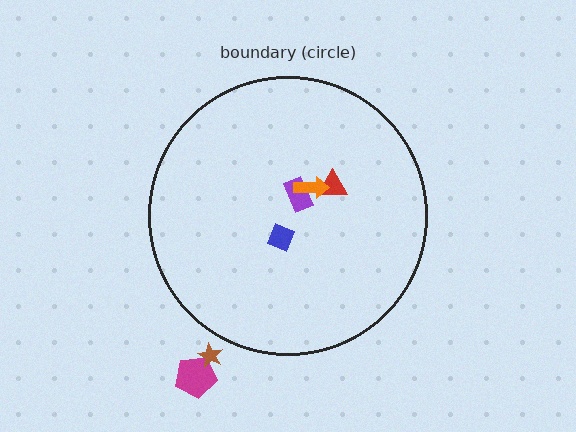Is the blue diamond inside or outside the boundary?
Inside.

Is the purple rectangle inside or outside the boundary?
Inside.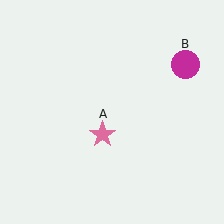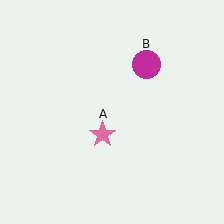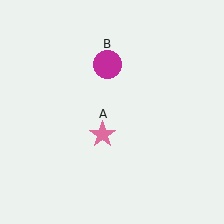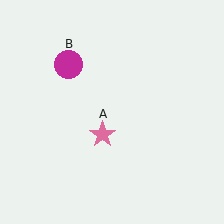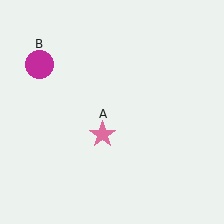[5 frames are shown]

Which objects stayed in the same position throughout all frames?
Pink star (object A) remained stationary.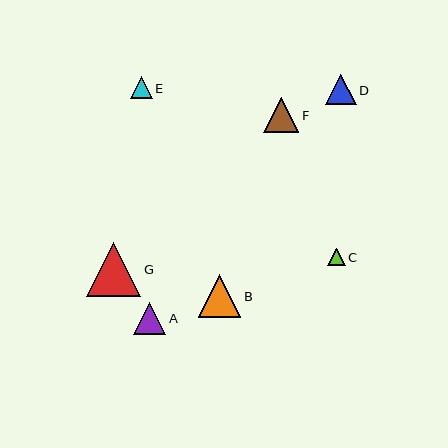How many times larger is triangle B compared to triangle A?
Triangle B is approximately 1.4 times the size of triangle A.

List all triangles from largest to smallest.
From largest to smallest: G, B, F, A, D, E, C.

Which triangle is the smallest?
Triangle C is the smallest with a size of approximately 17 pixels.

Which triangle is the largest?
Triangle G is the largest with a size of approximately 54 pixels.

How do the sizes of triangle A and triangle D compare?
Triangle A and triangle D are approximately the same size.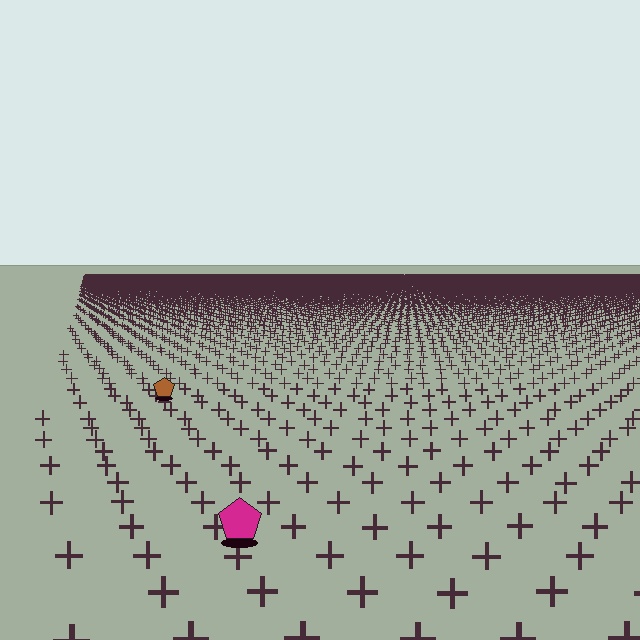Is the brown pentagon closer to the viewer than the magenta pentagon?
No. The magenta pentagon is closer — you can tell from the texture gradient: the ground texture is coarser near it.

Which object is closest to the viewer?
The magenta pentagon is closest. The texture marks near it are larger and more spread out.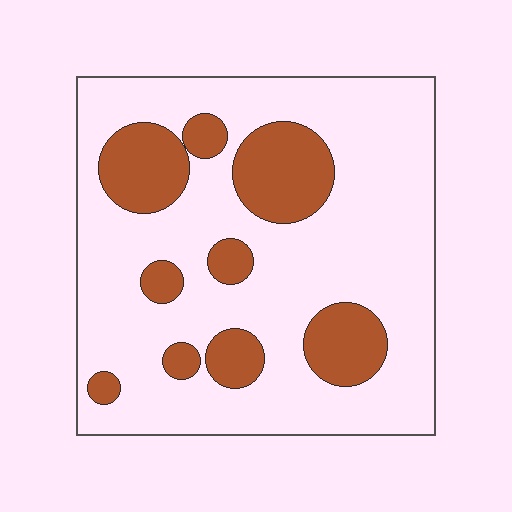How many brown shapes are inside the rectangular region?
9.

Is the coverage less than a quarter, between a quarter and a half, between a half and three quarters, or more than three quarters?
Less than a quarter.